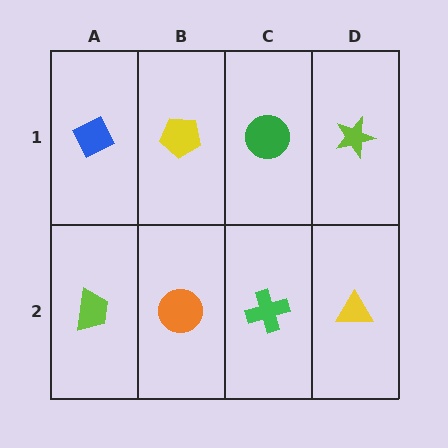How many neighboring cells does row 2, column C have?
3.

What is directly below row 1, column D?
A yellow triangle.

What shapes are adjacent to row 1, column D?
A yellow triangle (row 2, column D), a green circle (row 1, column C).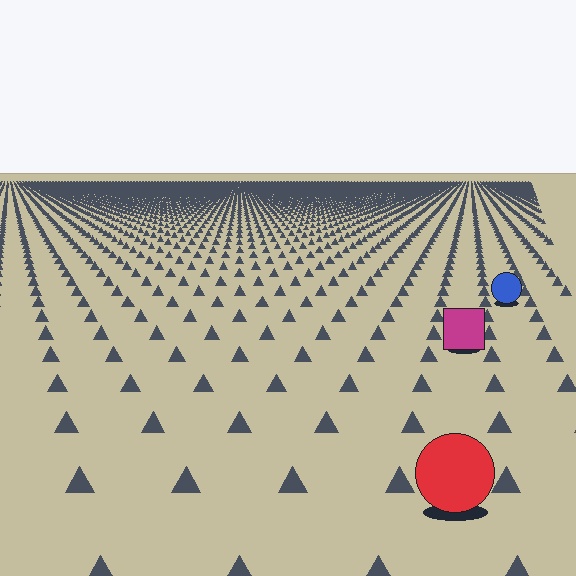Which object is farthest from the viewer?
The blue circle is farthest from the viewer. It appears smaller and the ground texture around it is denser.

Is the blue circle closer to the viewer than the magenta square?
No. The magenta square is closer — you can tell from the texture gradient: the ground texture is coarser near it.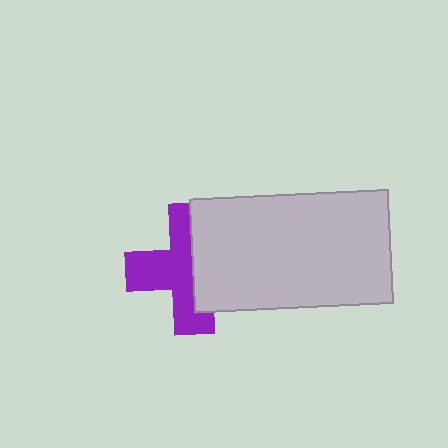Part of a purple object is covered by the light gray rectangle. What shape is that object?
It is a cross.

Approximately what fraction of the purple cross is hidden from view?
Roughly 45% of the purple cross is hidden behind the light gray rectangle.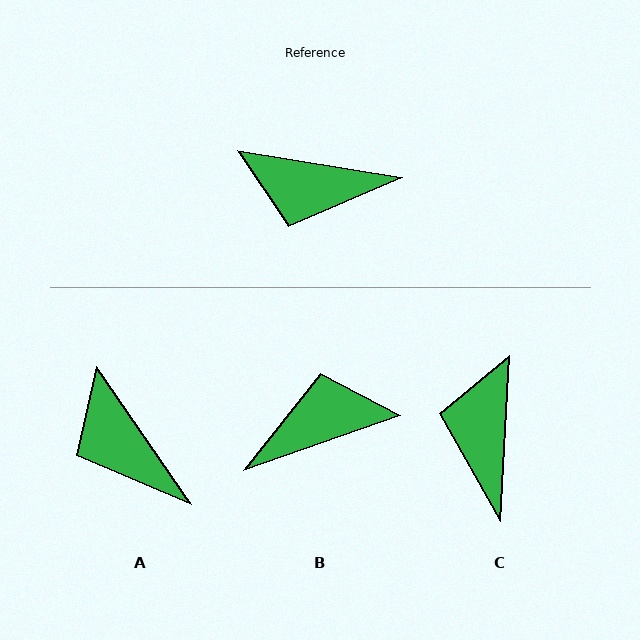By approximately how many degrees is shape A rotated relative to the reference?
Approximately 46 degrees clockwise.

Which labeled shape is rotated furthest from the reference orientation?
B, about 151 degrees away.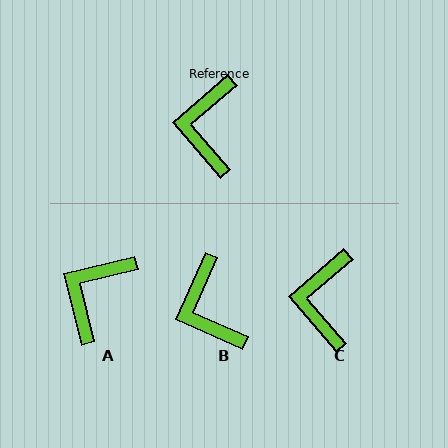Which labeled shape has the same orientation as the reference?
C.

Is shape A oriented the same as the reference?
No, it is off by about 27 degrees.